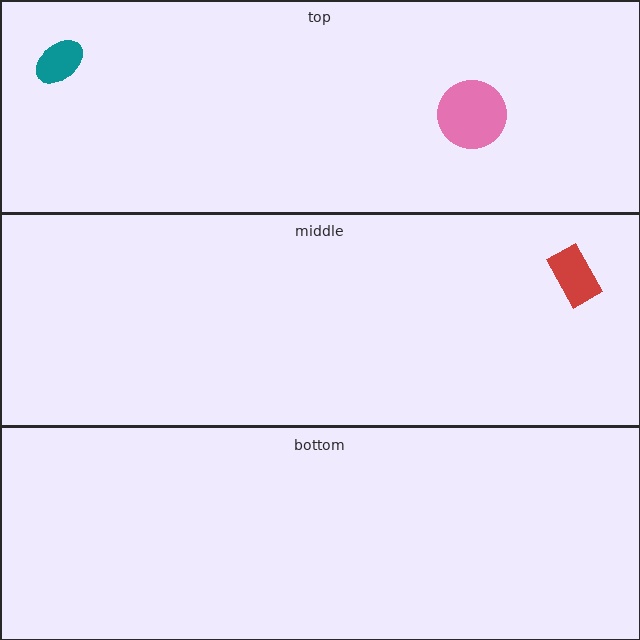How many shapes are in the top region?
2.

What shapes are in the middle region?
The red rectangle.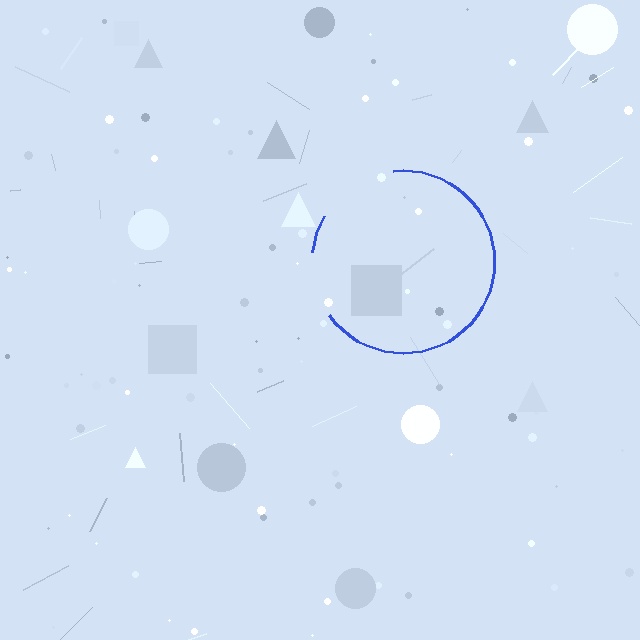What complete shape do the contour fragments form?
The contour fragments form a circle.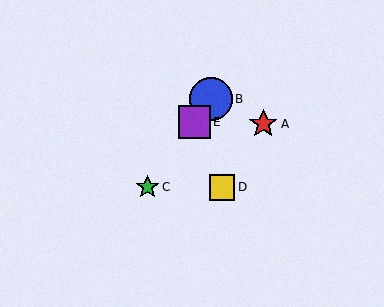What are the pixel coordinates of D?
Object D is at (222, 187).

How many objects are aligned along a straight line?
3 objects (B, C, E) are aligned along a straight line.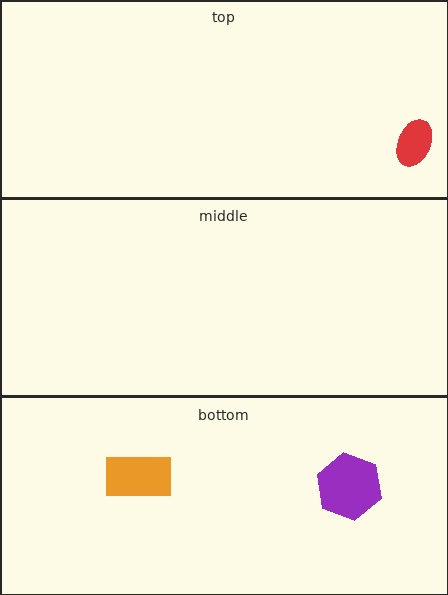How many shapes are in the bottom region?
2.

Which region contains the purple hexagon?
The bottom region.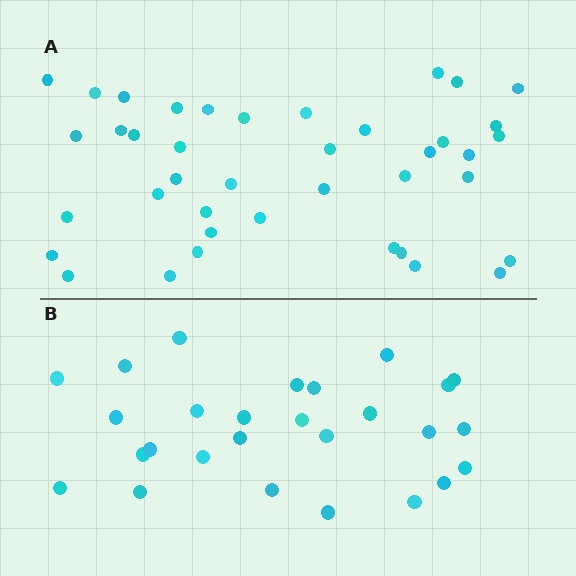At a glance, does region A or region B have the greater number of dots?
Region A (the top region) has more dots.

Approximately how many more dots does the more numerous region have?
Region A has approximately 15 more dots than region B.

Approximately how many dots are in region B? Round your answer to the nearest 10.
About 30 dots. (The exact count is 27, which rounds to 30.)